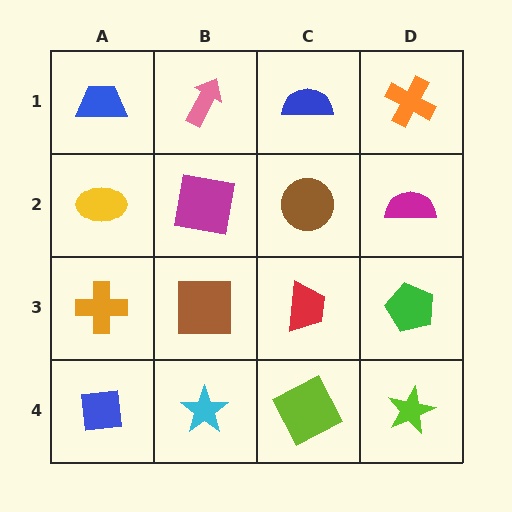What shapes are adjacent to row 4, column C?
A red trapezoid (row 3, column C), a cyan star (row 4, column B), a lime star (row 4, column D).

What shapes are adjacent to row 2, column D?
An orange cross (row 1, column D), a green pentagon (row 3, column D), a brown circle (row 2, column C).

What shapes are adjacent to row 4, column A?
An orange cross (row 3, column A), a cyan star (row 4, column B).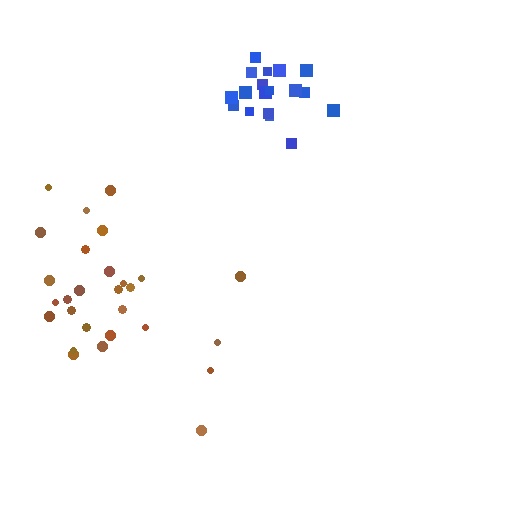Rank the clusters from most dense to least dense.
blue, brown.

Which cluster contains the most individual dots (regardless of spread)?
Brown (28).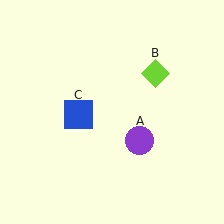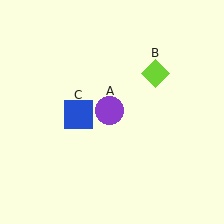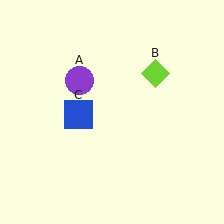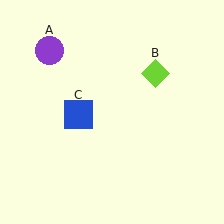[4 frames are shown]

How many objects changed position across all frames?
1 object changed position: purple circle (object A).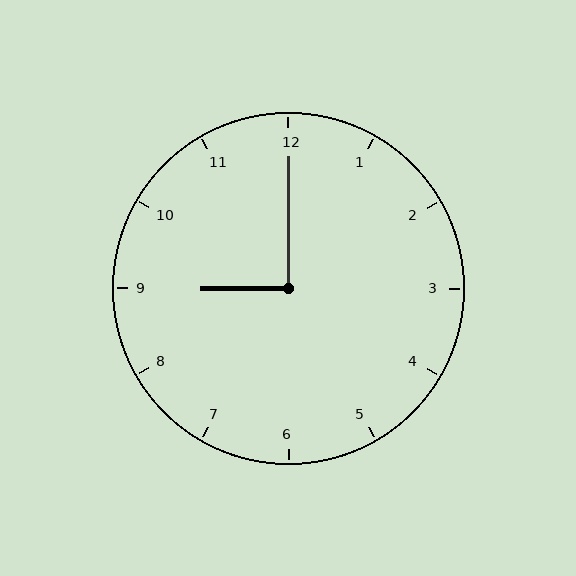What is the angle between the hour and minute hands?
Approximately 90 degrees.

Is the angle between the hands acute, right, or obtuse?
It is right.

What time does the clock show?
9:00.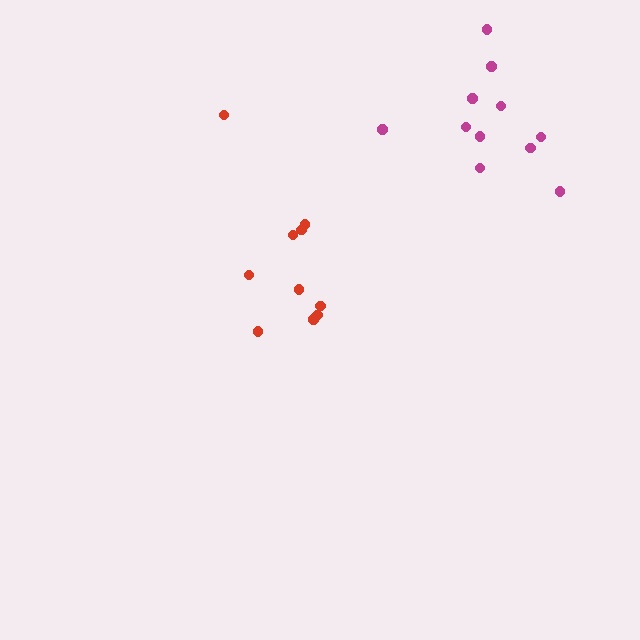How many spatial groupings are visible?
There are 2 spatial groupings.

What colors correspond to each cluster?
The clusters are colored: red, magenta.